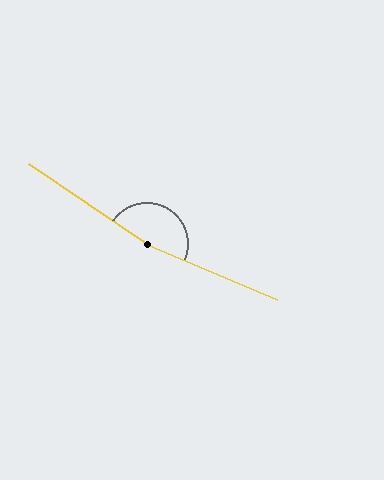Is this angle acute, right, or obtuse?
It is obtuse.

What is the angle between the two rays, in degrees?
Approximately 169 degrees.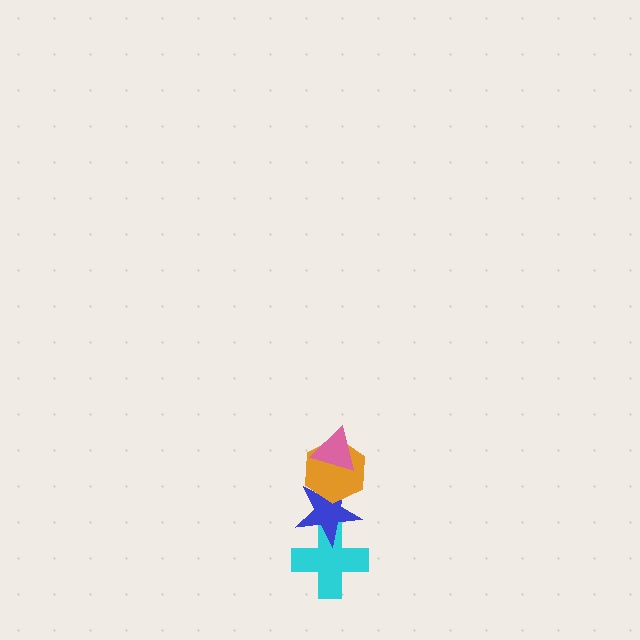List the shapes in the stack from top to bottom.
From top to bottom: the pink triangle, the orange hexagon, the blue star, the cyan cross.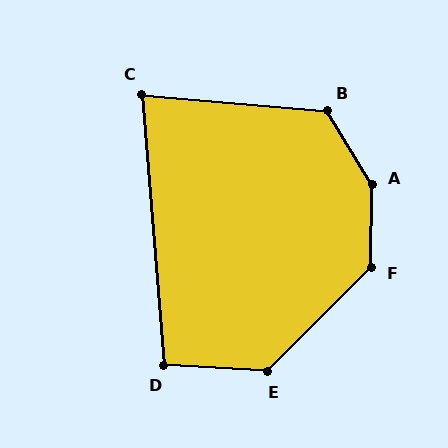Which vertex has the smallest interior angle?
C, at approximately 80 degrees.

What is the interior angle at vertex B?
Approximately 126 degrees (obtuse).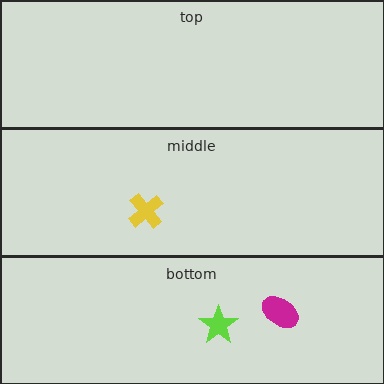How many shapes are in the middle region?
1.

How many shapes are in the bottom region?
2.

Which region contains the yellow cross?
The middle region.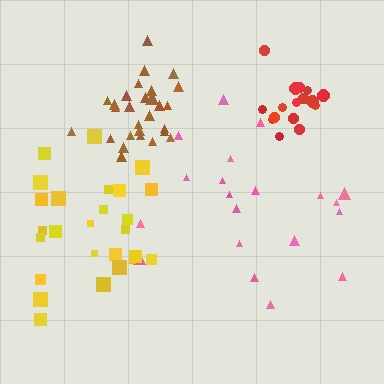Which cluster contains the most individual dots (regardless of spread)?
Brown (29).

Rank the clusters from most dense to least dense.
brown, red, yellow, pink.